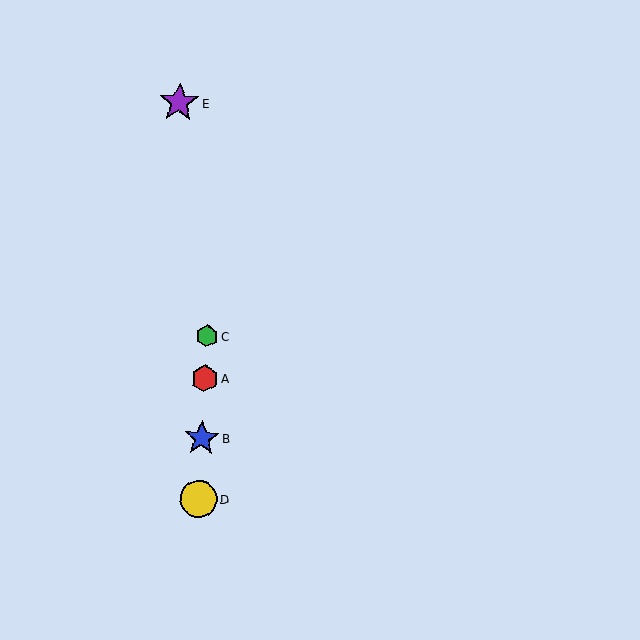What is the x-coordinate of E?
Object E is at x≈179.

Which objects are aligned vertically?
Objects A, B, C, D are aligned vertically.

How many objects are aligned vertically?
4 objects (A, B, C, D) are aligned vertically.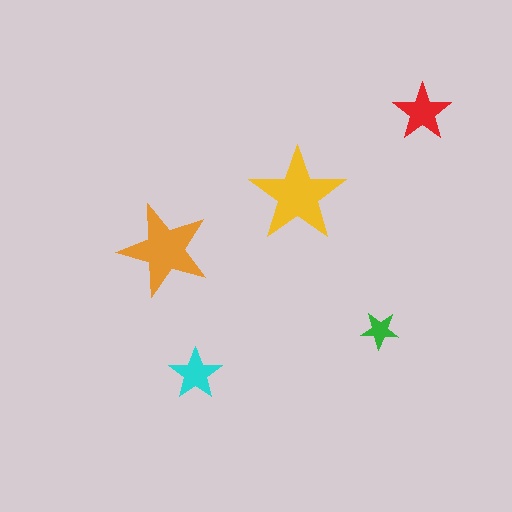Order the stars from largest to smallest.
the yellow one, the orange one, the red one, the cyan one, the green one.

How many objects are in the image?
There are 5 objects in the image.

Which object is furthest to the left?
The orange star is leftmost.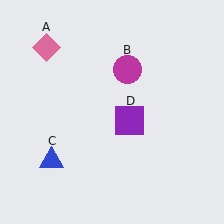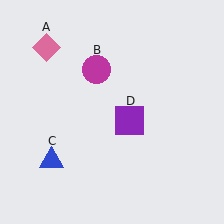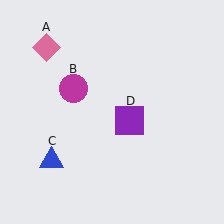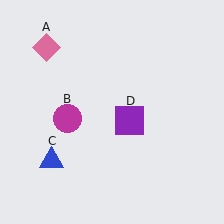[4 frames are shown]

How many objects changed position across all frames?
1 object changed position: magenta circle (object B).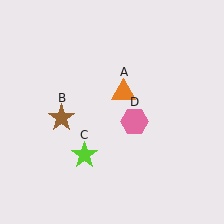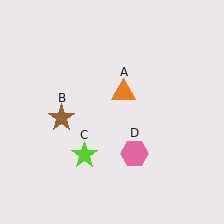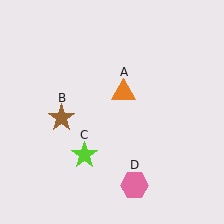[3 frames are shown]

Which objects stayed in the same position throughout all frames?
Orange triangle (object A) and brown star (object B) and lime star (object C) remained stationary.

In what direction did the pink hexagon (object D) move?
The pink hexagon (object D) moved down.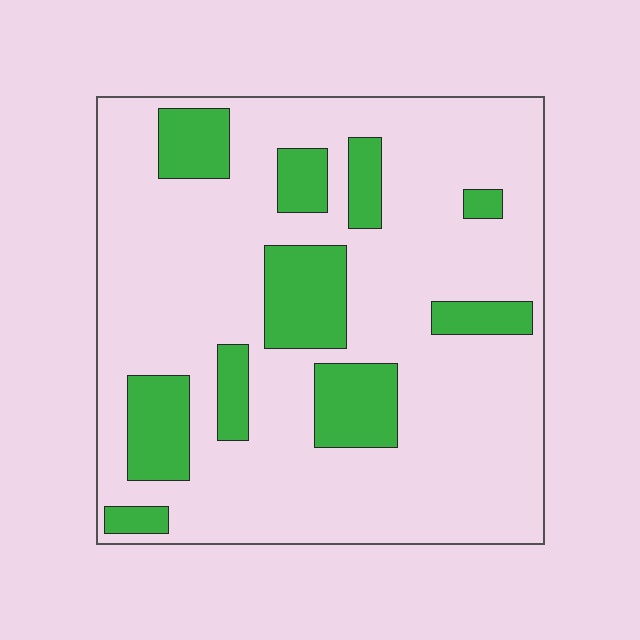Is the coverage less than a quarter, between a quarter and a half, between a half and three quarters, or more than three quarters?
Less than a quarter.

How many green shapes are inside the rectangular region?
10.